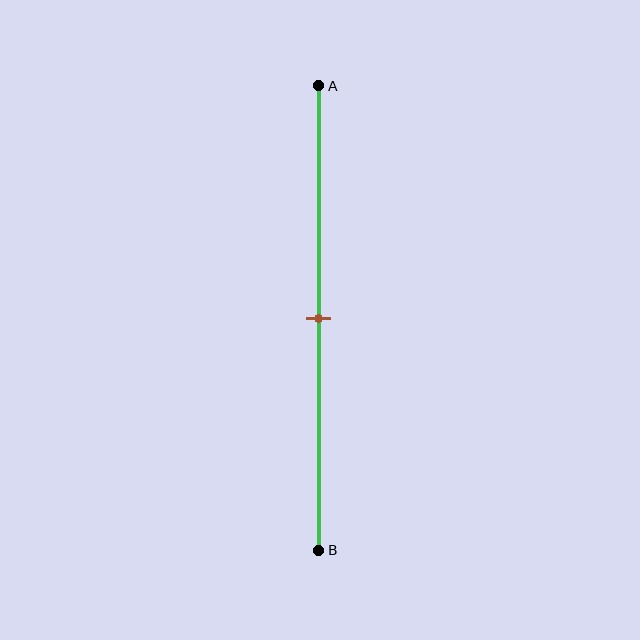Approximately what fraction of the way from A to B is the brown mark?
The brown mark is approximately 50% of the way from A to B.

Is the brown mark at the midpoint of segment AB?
Yes, the mark is approximately at the midpoint.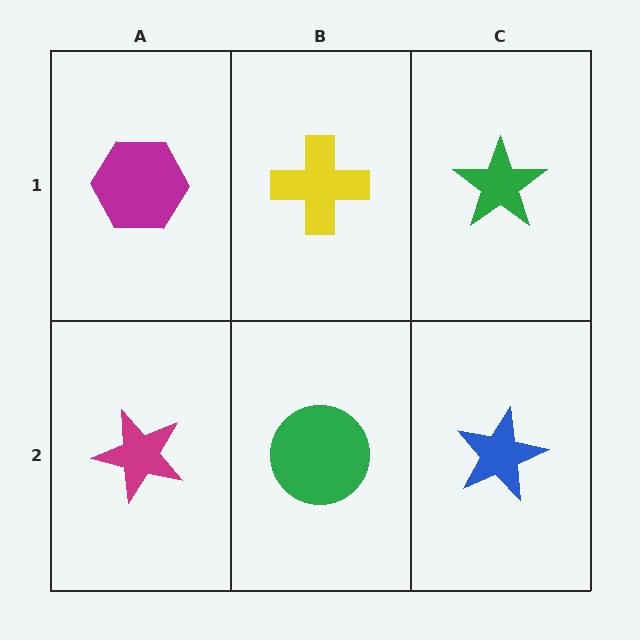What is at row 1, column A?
A magenta hexagon.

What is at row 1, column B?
A yellow cross.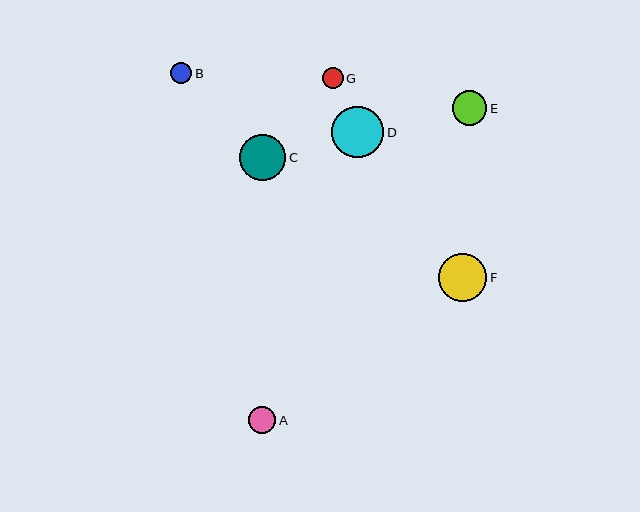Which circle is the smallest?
Circle G is the smallest with a size of approximately 21 pixels.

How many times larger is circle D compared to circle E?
Circle D is approximately 1.5 times the size of circle E.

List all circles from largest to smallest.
From largest to smallest: D, F, C, E, A, B, G.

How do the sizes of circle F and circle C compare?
Circle F and circle C are approximately the same size.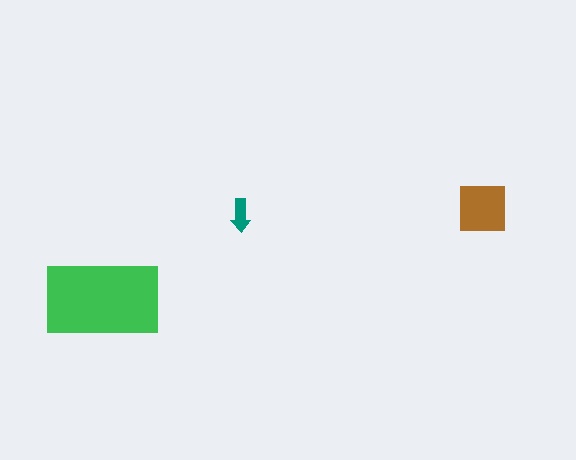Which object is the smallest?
The teal arrow.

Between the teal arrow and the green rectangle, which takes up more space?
The green rectangle.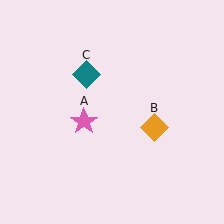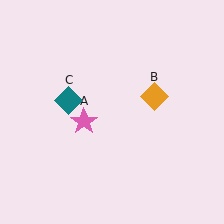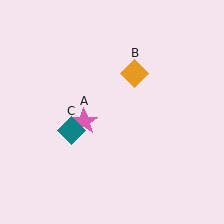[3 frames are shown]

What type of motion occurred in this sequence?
The orange diamond (object B), teal diamond (object C) rotated counterclockwise around the center of the scene.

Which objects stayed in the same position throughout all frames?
Pink star (object A) remained stationary.